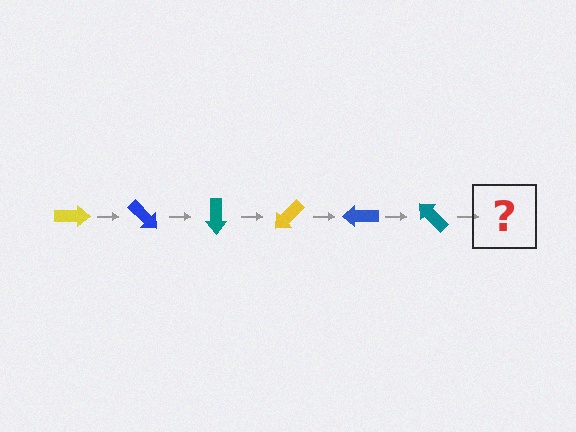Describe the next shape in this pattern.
It should be a yellow arrow, rotated 270 degrees from the start.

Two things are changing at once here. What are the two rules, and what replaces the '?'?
The two rules are that it rotates 45 degrees each step and the color cycles through yellow, blue, and teal. The '?' should be a yellow arrow, rotated 270 degrees from the start.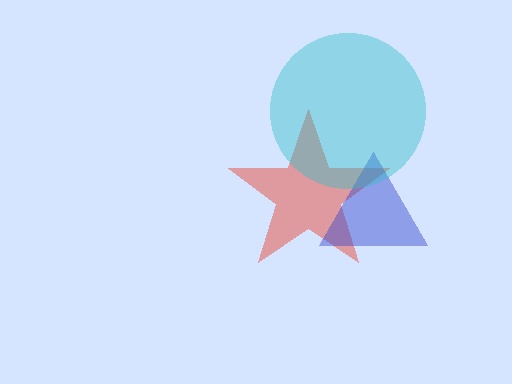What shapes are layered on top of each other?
The layered shapes are: a red star, a blue triangle, a cyan circle.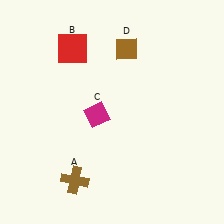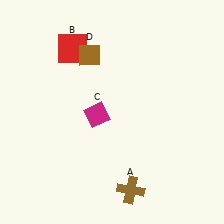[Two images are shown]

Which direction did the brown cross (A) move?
The brown cross (A) moved right.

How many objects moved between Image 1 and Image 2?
2 objects moved between the two images.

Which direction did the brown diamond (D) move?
The brown diamond (D) moved left.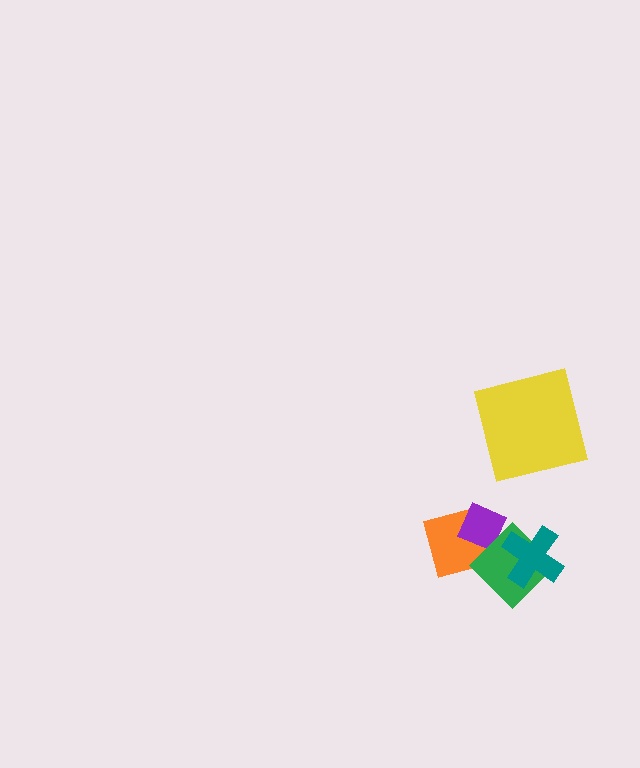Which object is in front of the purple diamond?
The green diamond is in front of the purple diamond.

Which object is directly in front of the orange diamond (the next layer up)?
The purple diamond is directly in front of the orange diamond.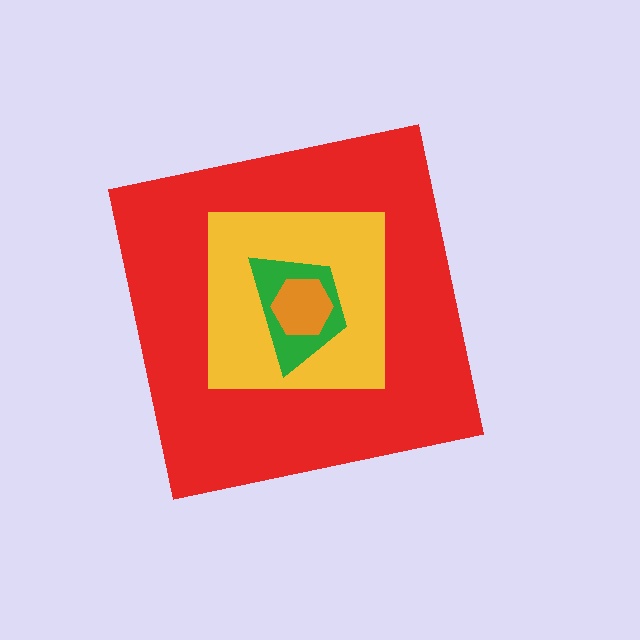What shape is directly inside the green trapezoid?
The orange hexagon.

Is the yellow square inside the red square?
Yes.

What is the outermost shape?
The red square.